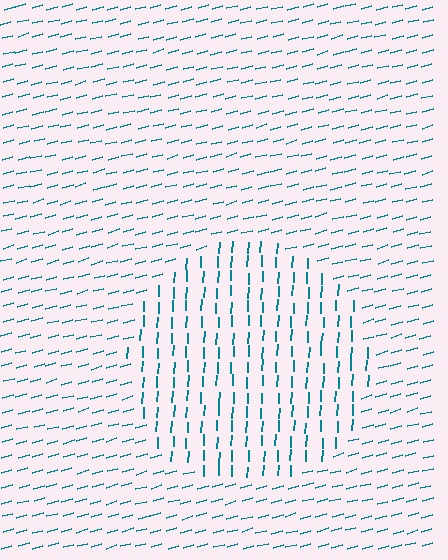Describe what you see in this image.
The image is filled with small teal line segments. A circle region in the image has lines oriented differently from the surrounding lines, creating a visible texture boundary.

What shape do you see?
I see a circle.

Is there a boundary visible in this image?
Yes, there is a texture boundary formed by a change in line orientation.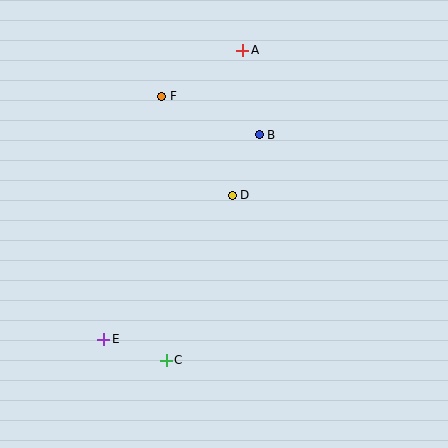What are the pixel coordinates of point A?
Point A is at (243, 50).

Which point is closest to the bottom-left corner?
Point E is closest to the bottom-left corner.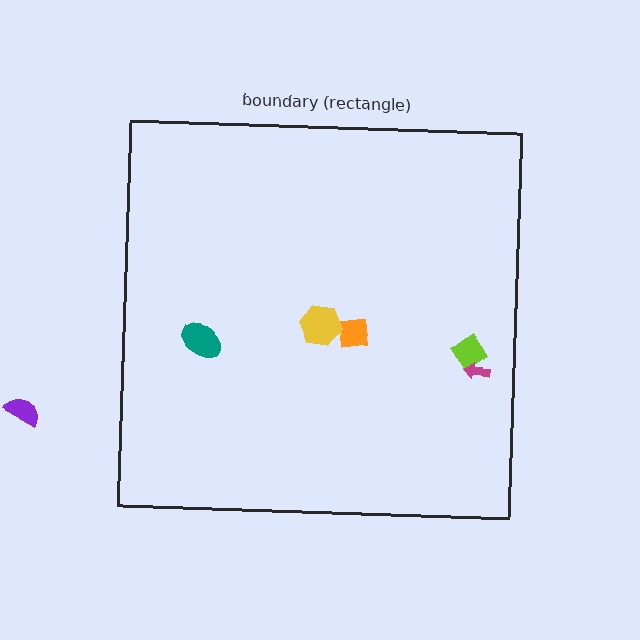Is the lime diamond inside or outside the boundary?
Inside.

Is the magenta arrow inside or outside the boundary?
Inside.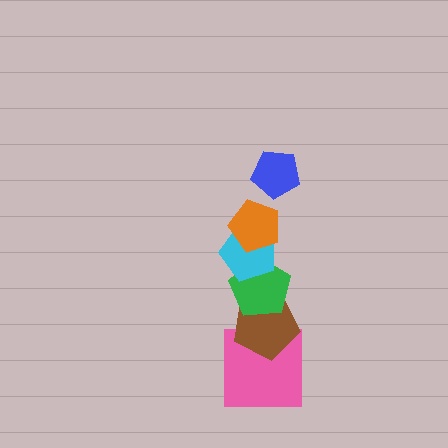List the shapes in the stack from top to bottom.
From top to bottom: the blue pentagon, the orange pentagon, the cyan pentagon, the green pentagon, the brown pentagon, the pink square.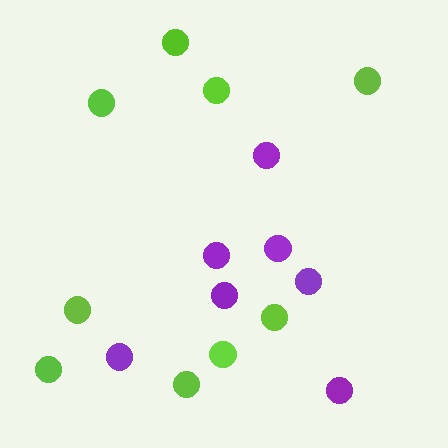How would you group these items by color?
There are 2 groups: one group of purple circles (7) and one group of lime circles (9).